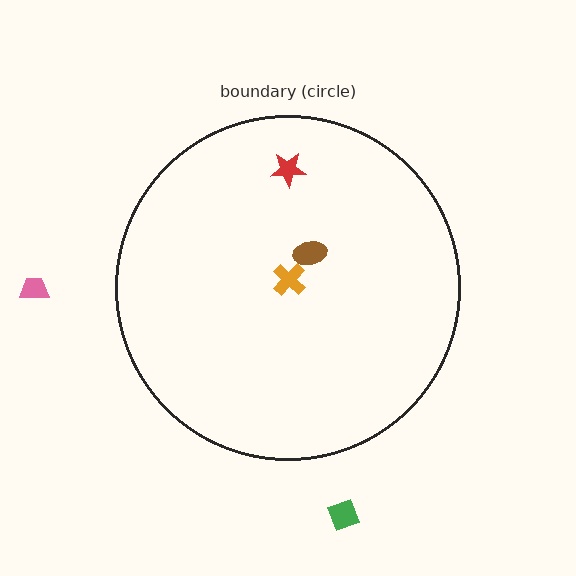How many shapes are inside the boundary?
3 inside, 2 outside.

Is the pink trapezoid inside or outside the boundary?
Outside.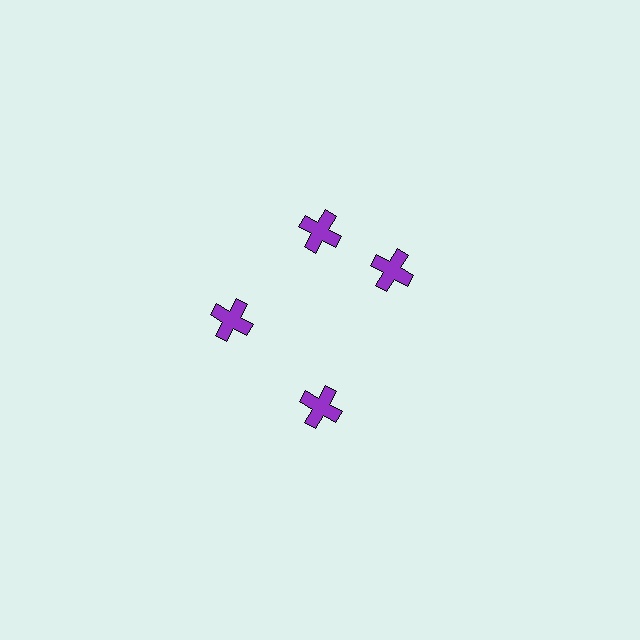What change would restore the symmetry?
The symmetry would be restored by rotating it back into even spacing with its neighbors so that all 4 crosses sit at equal angles and equal distance from the center.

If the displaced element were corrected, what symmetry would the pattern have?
It would have 4-fold rotational symmetry — the pattern would map onto itself every 90 degrees.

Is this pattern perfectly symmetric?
No. The 4 purple crosses are arranged in a ring, but one element near the 3 o'clock position is rotated out of alignment along the ring, breaking the 4-fold rotational symmetry.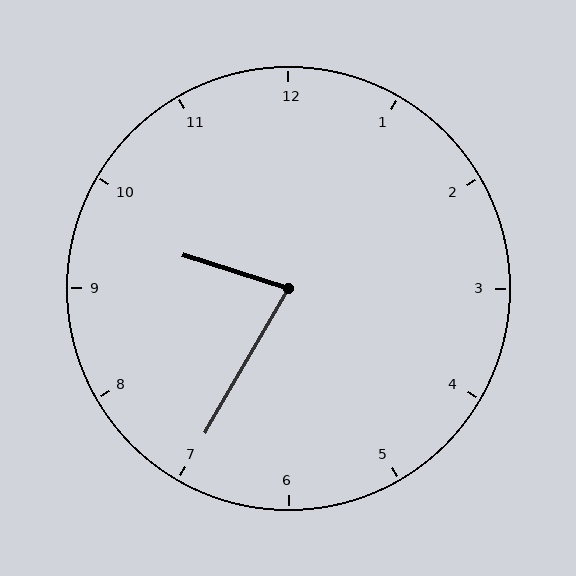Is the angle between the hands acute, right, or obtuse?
It is acute.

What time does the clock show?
9:35.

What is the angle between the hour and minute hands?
Approximately 78 degrees.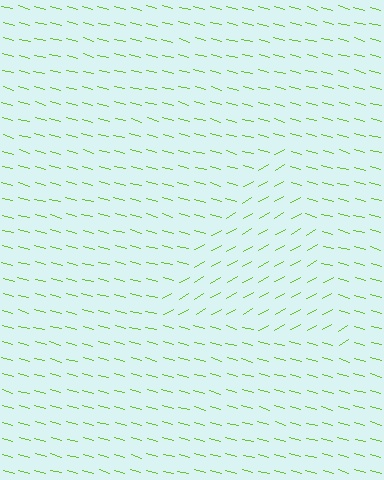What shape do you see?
I see a triangle.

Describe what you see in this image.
The image is filled with small lime line segments. A triangle region in the image has lines oriented differently from the surrounding lines, creating a visible texture boundary.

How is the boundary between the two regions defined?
The boundary is defined purely by a change in line orientation (approximately 45 degrees difference). All lines are the same color and thickness.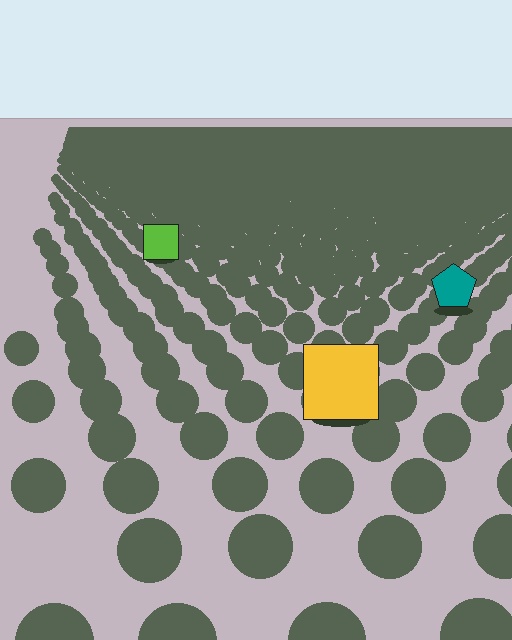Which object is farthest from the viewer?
The lime square is farthest from the viewer. It appears smaller and the ground texture around it is denser.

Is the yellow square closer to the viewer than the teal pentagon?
Yes. The yellow square is closer — you can tell from the texture gradient: the ground texture is coarser near it.